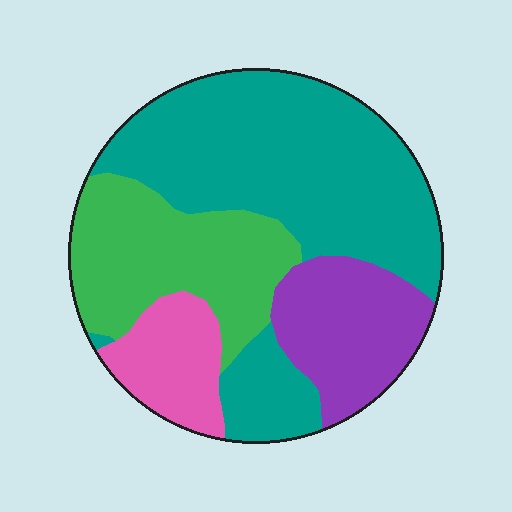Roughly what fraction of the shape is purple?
Purple takes up about one sixth (1/6) of the shape.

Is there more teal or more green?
Teal.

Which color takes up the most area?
Teal, at roughly 50%.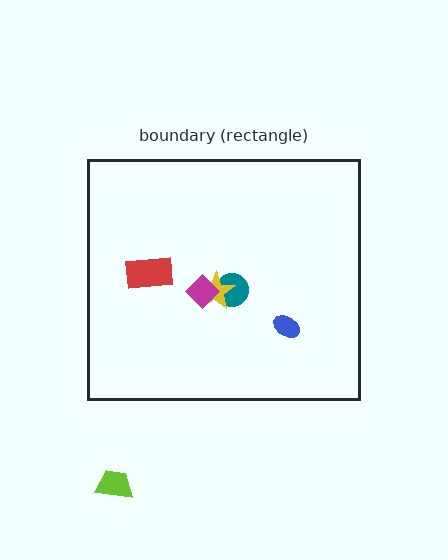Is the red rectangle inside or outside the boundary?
Inside.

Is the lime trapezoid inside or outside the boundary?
Outside.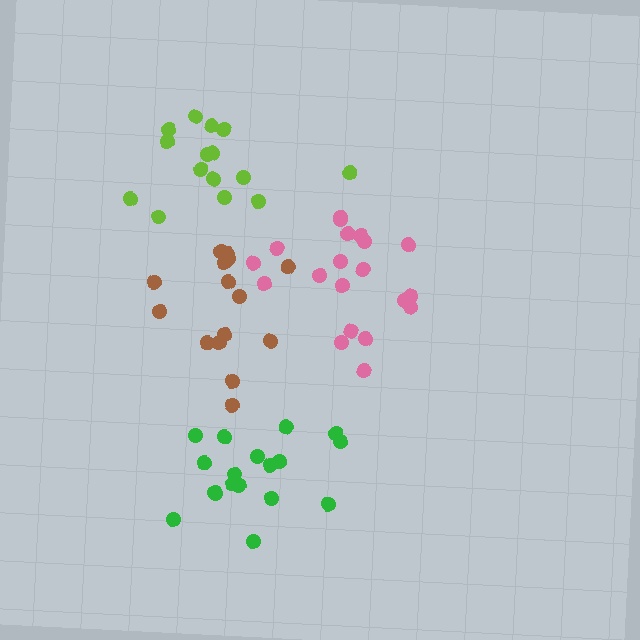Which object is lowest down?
The green cluster is bottommost.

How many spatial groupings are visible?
There are 4 spatial groupings.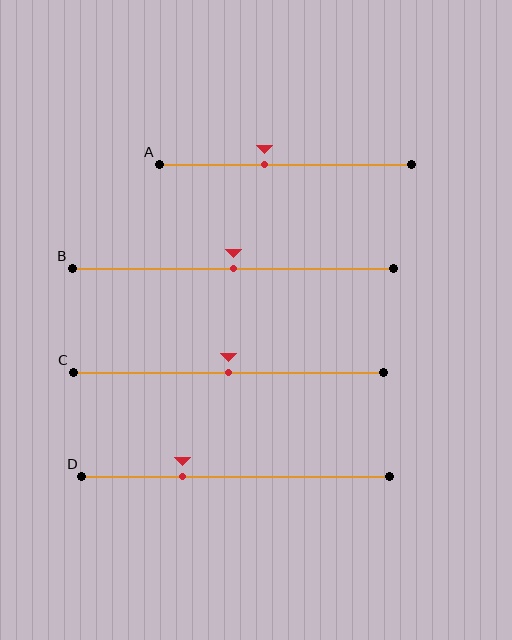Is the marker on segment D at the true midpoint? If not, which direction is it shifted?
No, the marker on segment D is shifted to the left by about 17% of the segment length.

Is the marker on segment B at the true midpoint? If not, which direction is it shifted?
Yes, the marker on segment B is at the true midpoint.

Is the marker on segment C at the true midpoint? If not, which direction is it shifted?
Yes, the marker on segment C is at the true midpoint.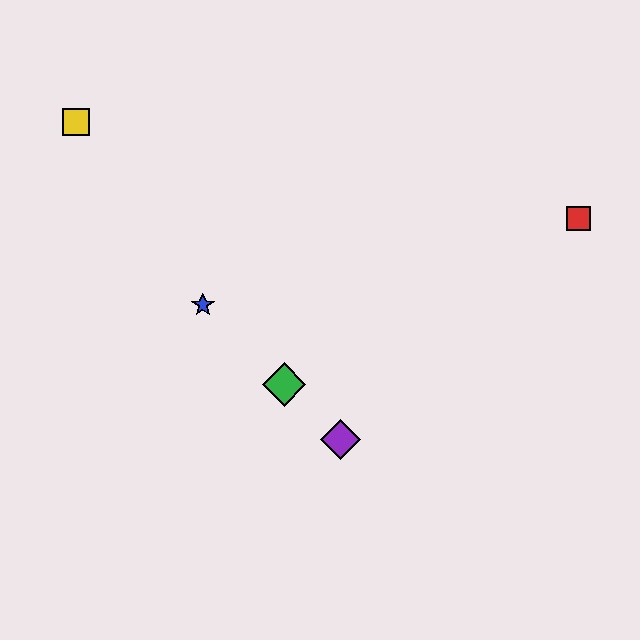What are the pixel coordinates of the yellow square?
The yellow square is at (76, 122).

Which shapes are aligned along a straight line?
The blue star, the green diamond, the purple diamond are aligned along a straight line.